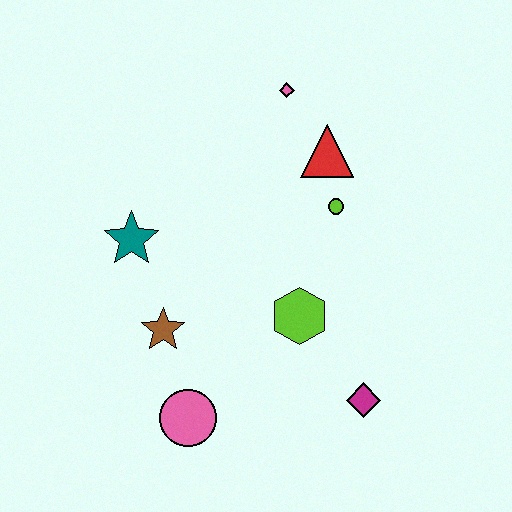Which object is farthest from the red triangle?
The pink circle is farthest from the red triangle.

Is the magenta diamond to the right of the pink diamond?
Yes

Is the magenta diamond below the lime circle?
Yes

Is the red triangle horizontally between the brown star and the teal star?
No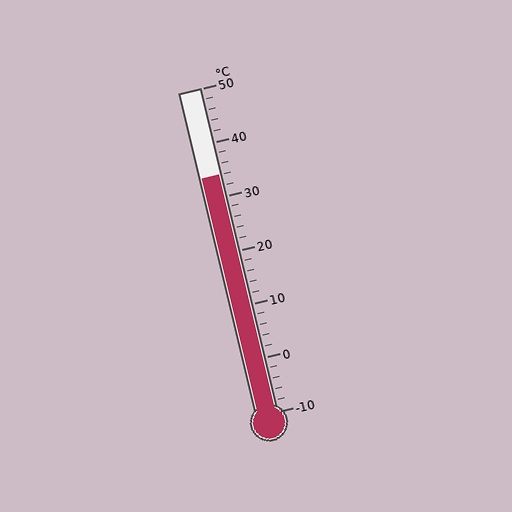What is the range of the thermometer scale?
The thermometer scale ranges from -10°C to 50°C.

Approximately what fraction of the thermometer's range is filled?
The thermometer is filled to approximately 75% of its range.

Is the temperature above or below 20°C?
The temperature is above 20°C.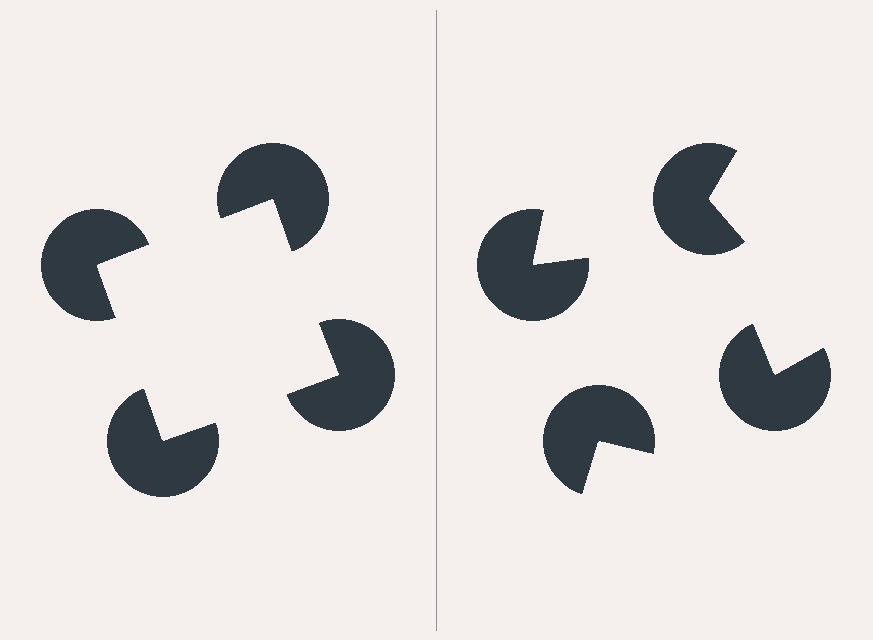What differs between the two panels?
The pac-man discs are positioned identically on both sides; only the wedge orientations differ. On the left they align to a square; on the right they are misaligned.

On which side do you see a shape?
An illusory square appears on the left side. On the right side the wedge cuts are rotated, so no coherent shape forms.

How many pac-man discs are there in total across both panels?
8 — 4 on each side.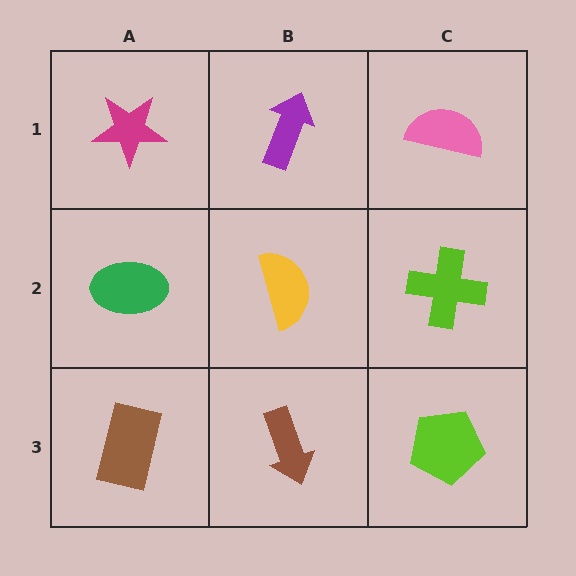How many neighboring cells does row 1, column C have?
2.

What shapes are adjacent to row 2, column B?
A purple arrow (row 1, column B), a brown arrow (row 3, column B), a green ellipse (row 2, column A), a lime cross (row 2, column C).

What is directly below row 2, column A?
A brown rectangle.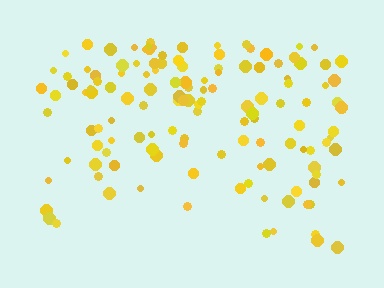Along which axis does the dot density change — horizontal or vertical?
Vertical.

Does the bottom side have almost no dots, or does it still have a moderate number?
Still a moderate number, just noticeably fewer than the top.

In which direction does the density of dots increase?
From bottom to top, with the top side densest.